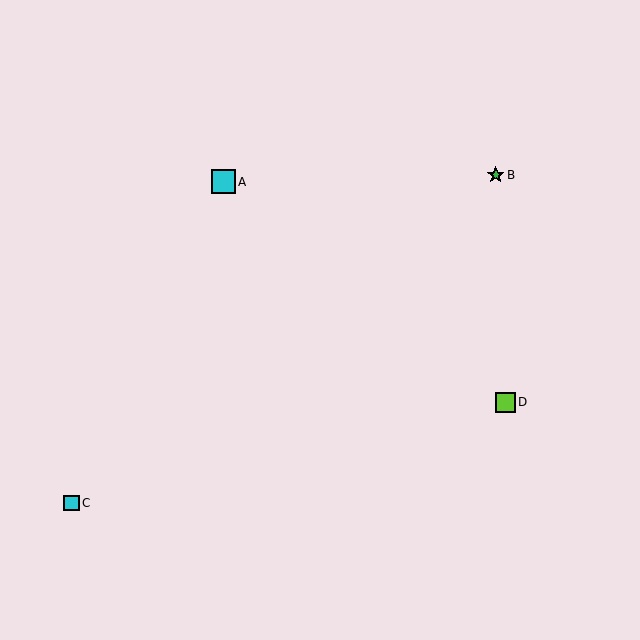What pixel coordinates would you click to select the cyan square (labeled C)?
Click at (71, 503) to select the cyan square C.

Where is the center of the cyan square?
The center of the cyan square is at (223, 182).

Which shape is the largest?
The cyan square (labeled A) is the largest.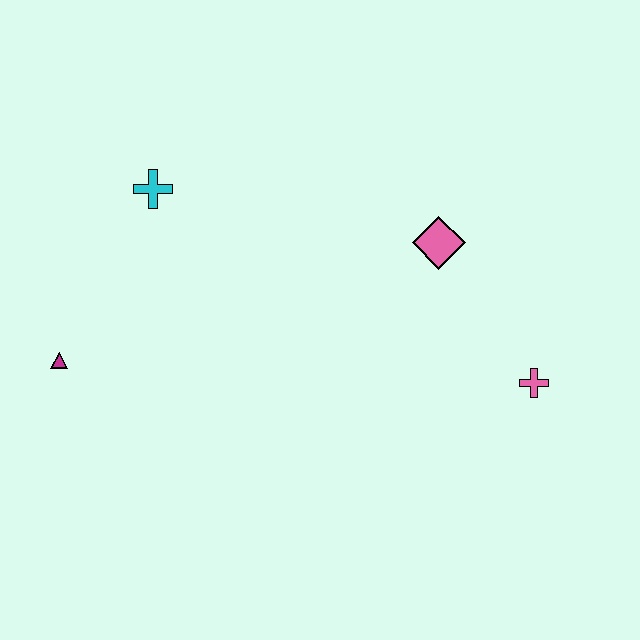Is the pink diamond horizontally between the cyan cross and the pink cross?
Yes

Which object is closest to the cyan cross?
The magenta triangle is closest to the cyan cross.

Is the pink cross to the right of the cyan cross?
Yes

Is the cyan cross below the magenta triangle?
No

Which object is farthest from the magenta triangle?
The pink cross is farthest from the magenta triangle.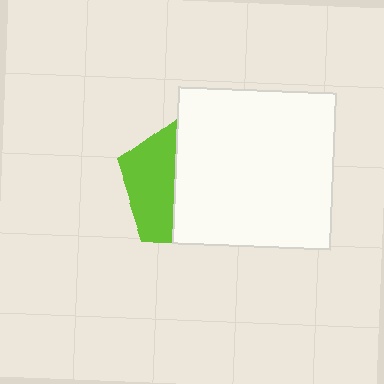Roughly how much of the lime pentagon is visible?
A small part of it is visible (roughly 37%).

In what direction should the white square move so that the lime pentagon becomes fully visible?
The white square should move right. That is the shortest direction to clear the overlap and leave the lime pentagon fully visible.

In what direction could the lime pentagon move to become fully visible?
The lime pentagon could move left. That would shift it out from behind the white square entirely.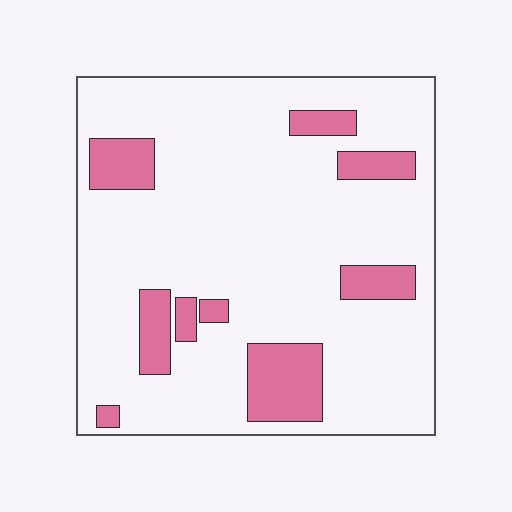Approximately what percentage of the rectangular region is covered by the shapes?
Approximately 15%.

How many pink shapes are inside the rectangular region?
9.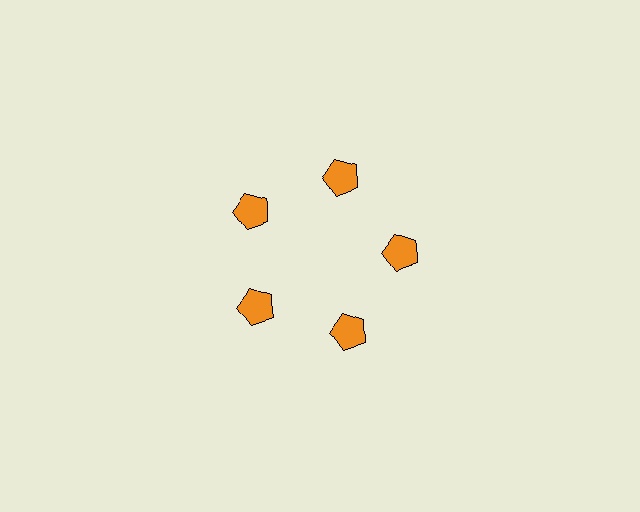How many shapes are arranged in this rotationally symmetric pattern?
There are 5 shapes, arranged in 5 groups of 1.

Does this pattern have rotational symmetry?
Yes, this pattern has 5-fold rotational symmetry. It looks the same after rotating 72 degrees around the center.